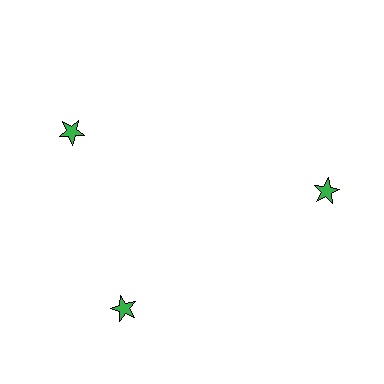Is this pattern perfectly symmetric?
No. The 3 green stars are arranged in a ring, but one element near the 11 o'clock position is rotated out of alignment along the ring, breaking the 3-fold rotational symmetry.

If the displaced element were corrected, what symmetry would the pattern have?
It would have 3-fold rotational symmetry — the pattern would map onto itself every 120 degrees.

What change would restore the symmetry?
The symmetry would be restored by rotating it back into even spacing with its neighbors so that all 3 stars sit at equal angles and equal distance from the center.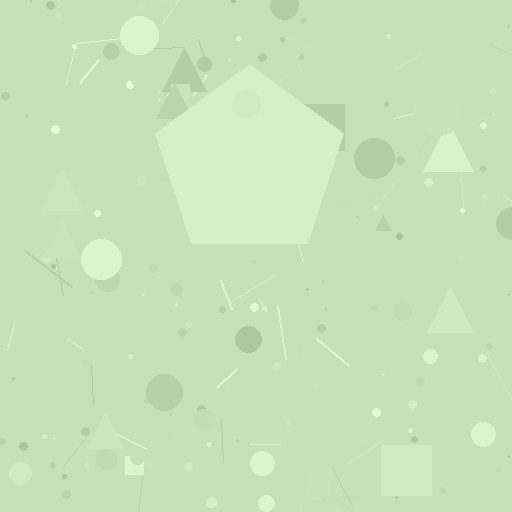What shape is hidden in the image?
A pentagon is hidden in the image.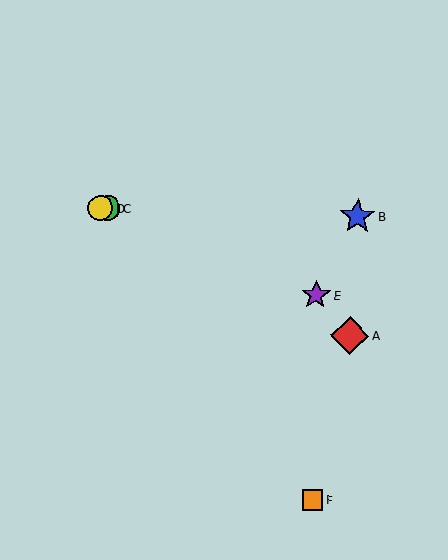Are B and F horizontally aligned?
No, B is at y≈216 and F is at y≈500.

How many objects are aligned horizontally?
3 objects (B, C, D) are aligned horizontally.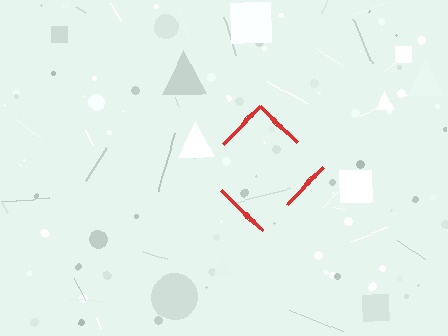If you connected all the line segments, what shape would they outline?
They would outline a diamond.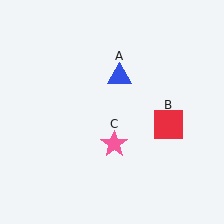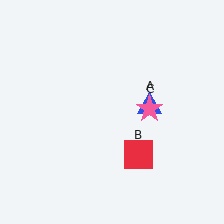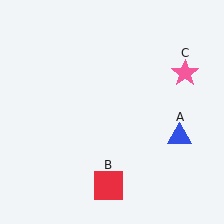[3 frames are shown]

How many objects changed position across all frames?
3 objects changed position: blue triangle (object A), red square (object B), pink star (object C).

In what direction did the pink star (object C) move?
The pink star (object C) moved up and to the right.